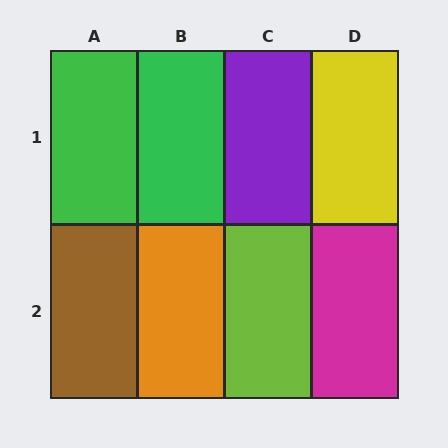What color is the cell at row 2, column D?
Magenta.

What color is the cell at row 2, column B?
Orange.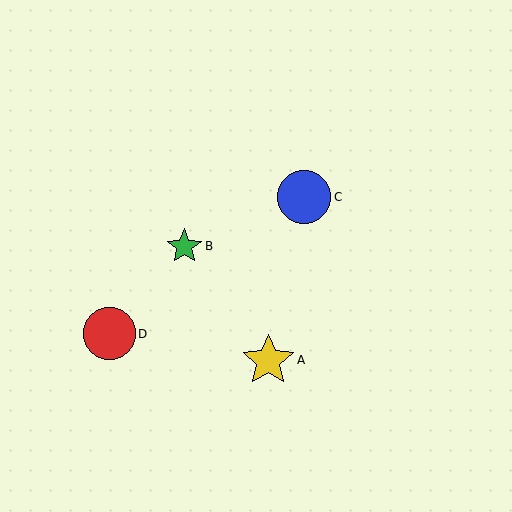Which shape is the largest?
The blue circle (labeled C) is the largest.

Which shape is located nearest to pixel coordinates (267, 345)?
The yellow star (labeled A) at (268, 360) is nearest to that location.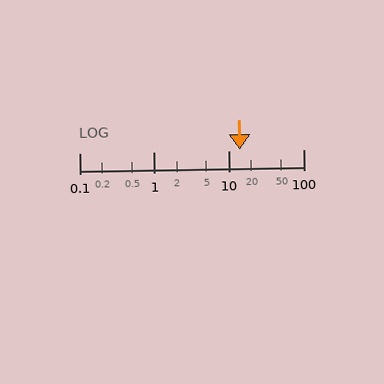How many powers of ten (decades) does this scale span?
The scale spans 3 decades, from 0.1 to 100.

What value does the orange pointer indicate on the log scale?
The pointer indicates approximately 14.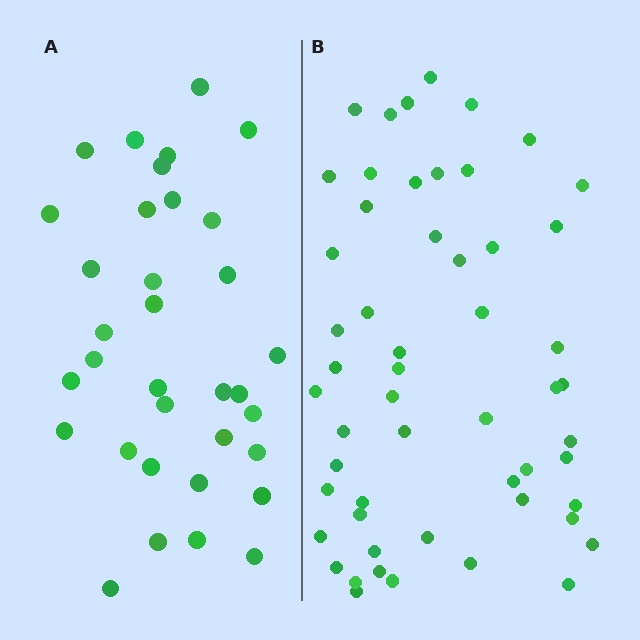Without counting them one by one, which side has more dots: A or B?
Region B (the right region) has more dots.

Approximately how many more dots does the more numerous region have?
Region B has approximately 20 more dots than region A.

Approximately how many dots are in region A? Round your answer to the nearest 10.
About 30 dots. (The exact count is 34, which rounds to 30.)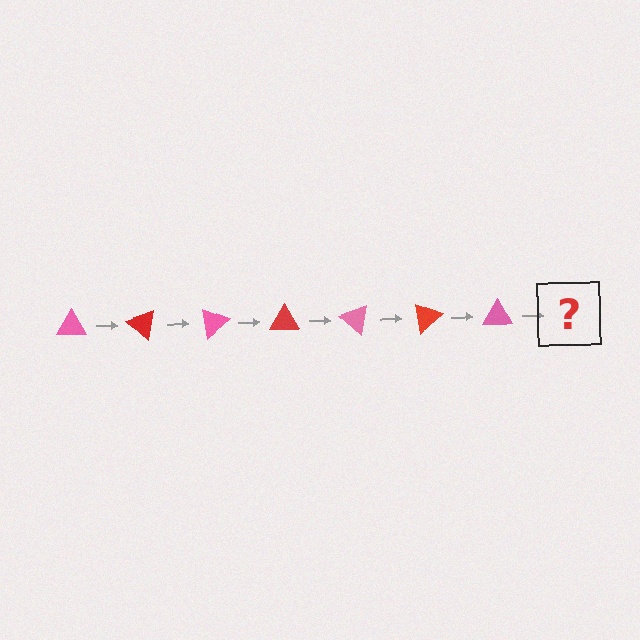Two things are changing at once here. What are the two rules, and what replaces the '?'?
The two rules are that it rotates 40 degrees each step and the color cycles through pink and red. The '?' should be a red triangle, rotated 280 degrees from the start.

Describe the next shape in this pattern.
It should be a red triangle, rotated 280 degrees from the start.